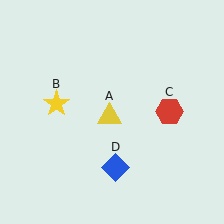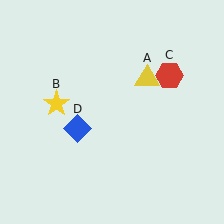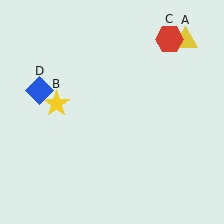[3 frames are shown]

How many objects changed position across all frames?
3 objects changed position: yellow triangle (object A), red hexagon (object C), blue diamond (object D).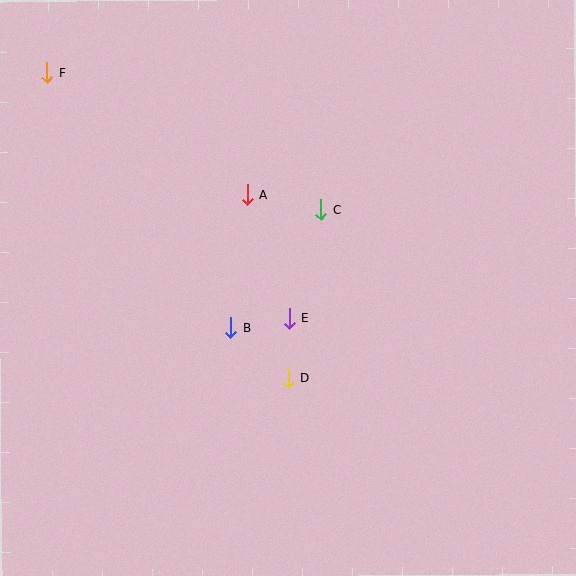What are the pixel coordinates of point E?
Point E is at (289, 318).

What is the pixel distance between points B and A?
The distance between B and A is 134 pixels.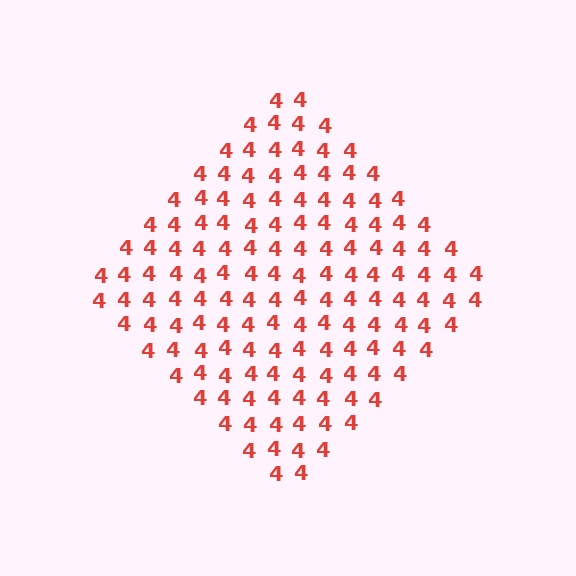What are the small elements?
The small elements are digit 4's.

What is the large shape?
The large shape is a diamond.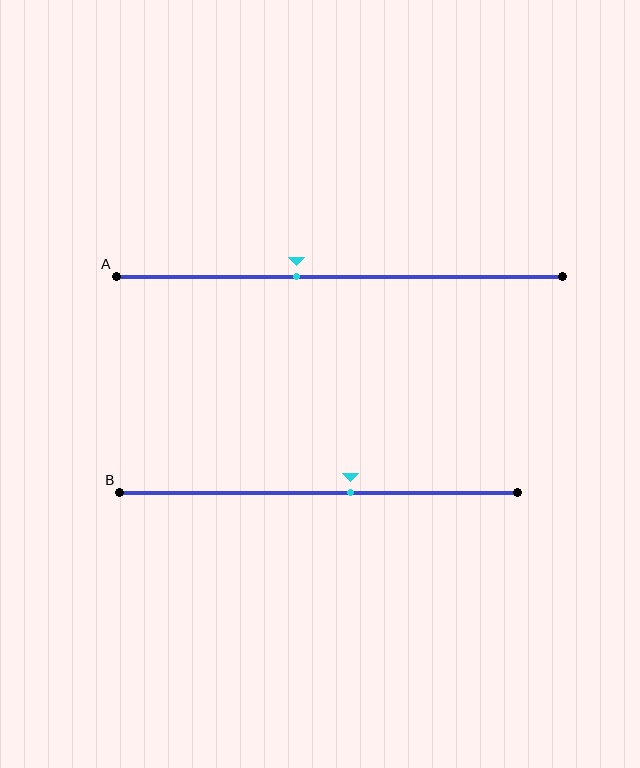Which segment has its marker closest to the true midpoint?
Segment B has its marker closest to the true midpoint.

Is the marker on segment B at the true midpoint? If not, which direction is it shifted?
No, the marker on segment B is shifted to the right by about 8% of the segment length.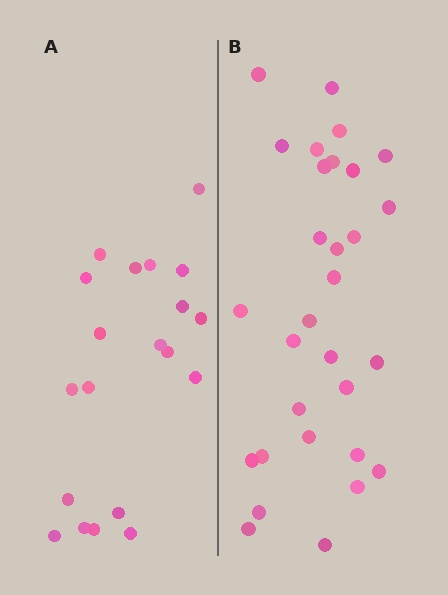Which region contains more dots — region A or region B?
Region B (the right region) has more dots.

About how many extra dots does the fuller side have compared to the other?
Region B has roughly 10 or so more dots than region A.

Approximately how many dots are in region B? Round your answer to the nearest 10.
About 30 dots.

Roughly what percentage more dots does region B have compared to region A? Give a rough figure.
About 50% more.